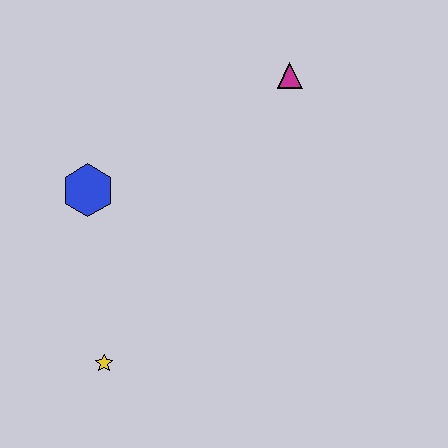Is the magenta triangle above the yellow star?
Yes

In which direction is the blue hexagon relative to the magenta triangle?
The blue hexagon is to the left of the magenta triangle.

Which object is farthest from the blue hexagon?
The magenta triangle is farthest from the blue hexagon.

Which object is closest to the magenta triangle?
The blue hexagon is closest to the magenta triangle.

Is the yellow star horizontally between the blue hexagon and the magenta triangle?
Yes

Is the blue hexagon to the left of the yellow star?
Yes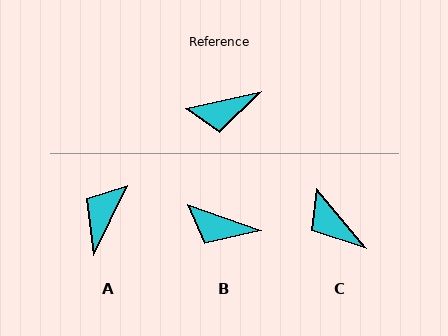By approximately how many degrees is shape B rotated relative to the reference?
Approximately 32 degrees clockwise.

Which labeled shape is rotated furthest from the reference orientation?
A, about 128 degrees away.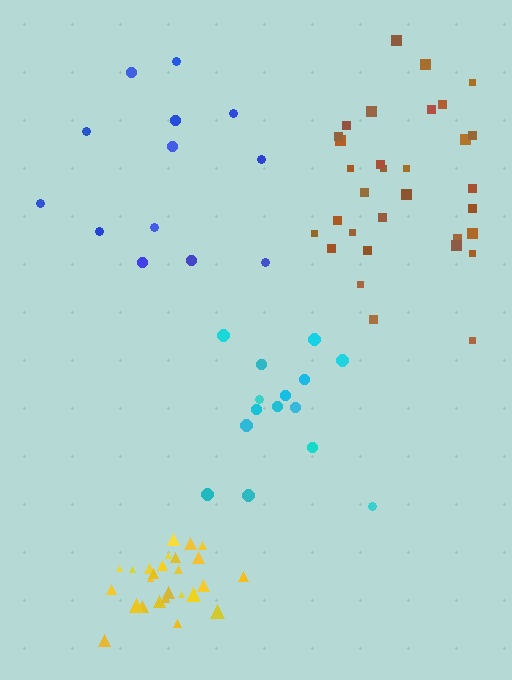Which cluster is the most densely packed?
Yellow.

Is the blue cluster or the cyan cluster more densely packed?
Cyan.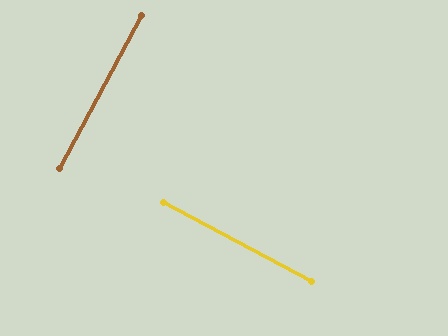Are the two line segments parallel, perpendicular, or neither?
Perpendicular — they meet at approximately 90°.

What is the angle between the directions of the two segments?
Approximately 90 degrees.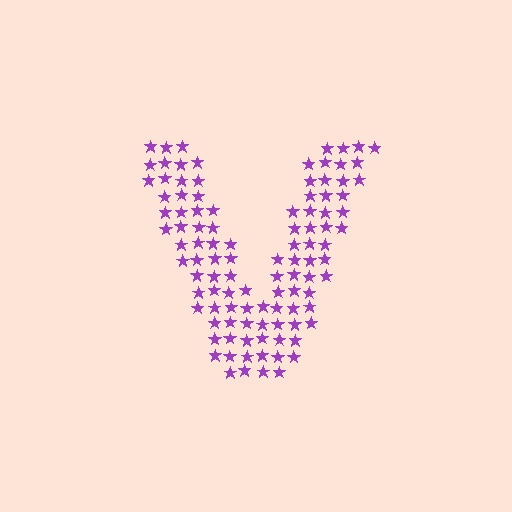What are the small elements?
The small elements are stars.